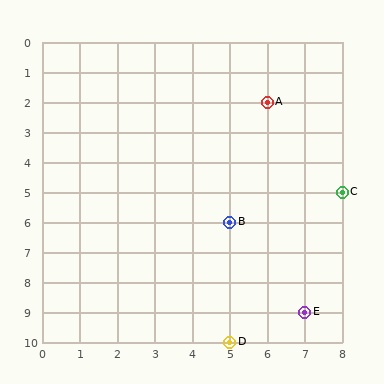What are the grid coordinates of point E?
Point E is at grid coordinates (7, 9).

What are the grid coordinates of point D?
Point D is at grid coordinates (5, 10).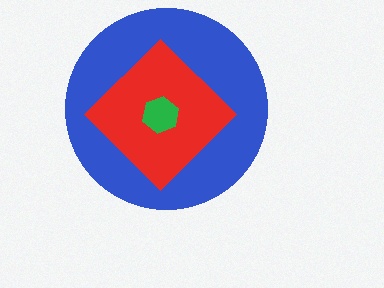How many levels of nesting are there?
3.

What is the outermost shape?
The blue circle.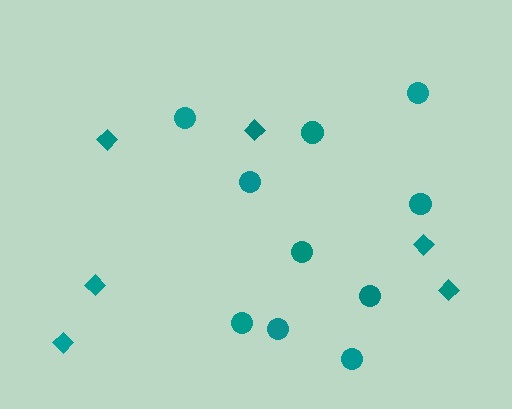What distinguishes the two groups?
There are 2 groups: one group of circles (10) and one group of diamonds (6).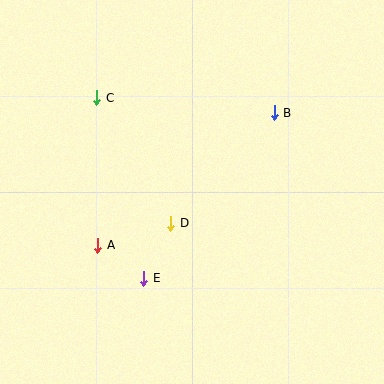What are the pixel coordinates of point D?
Point D is at (171, 223).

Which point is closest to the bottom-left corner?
Point A is closest to the bottom-left corner.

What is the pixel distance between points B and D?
The distance between B and D is 151 pixels.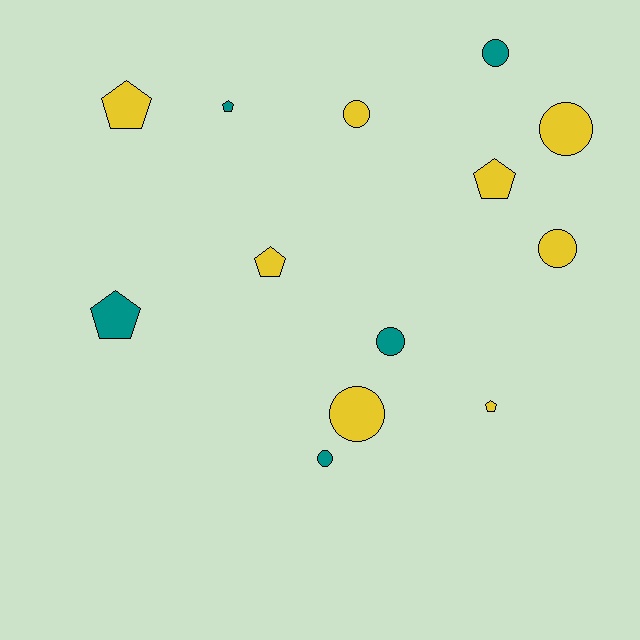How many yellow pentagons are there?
There are 4 yellow pentagons.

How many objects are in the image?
There are 13 objects.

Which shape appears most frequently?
Circle, with 7 objects.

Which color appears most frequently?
Yellow, with 8 objects.